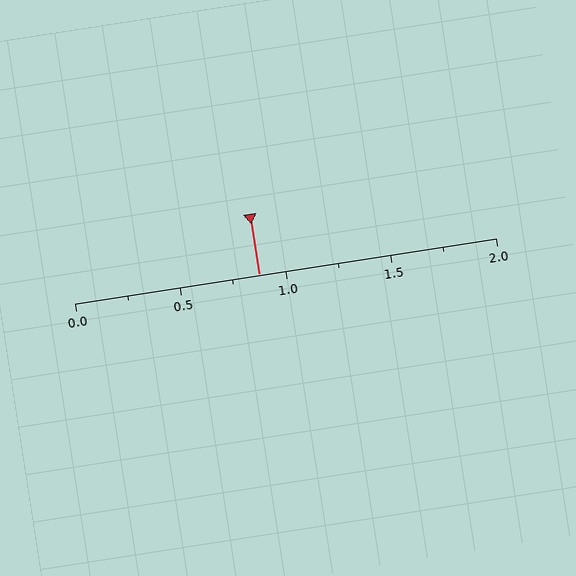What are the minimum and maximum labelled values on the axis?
The axis runs from 0.0 to 2.0.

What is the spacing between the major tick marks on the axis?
The major ticks are spaced 0.5 apart.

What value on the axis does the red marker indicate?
The marker indicates approximately 0.88.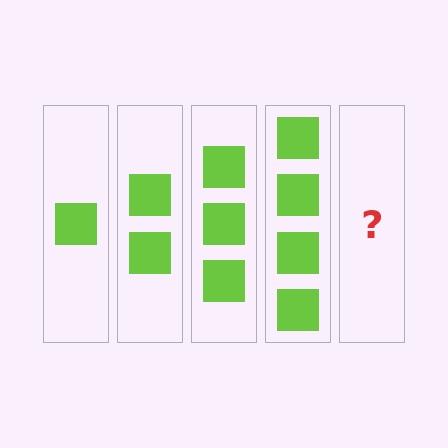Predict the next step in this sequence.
The next step is 5 squares.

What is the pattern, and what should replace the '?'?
The pattern is that each step adds one more square. The '?' should be 5 squares.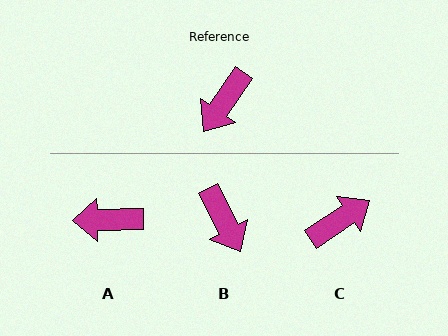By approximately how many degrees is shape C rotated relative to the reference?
Approximately 158 degrees counter-clockwise.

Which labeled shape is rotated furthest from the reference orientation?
C, about 158 degrees away.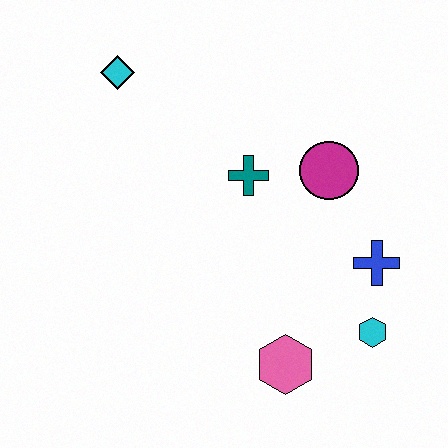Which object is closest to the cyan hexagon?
The blue cross is closest to the cyan hexagon.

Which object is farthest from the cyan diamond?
The cyan hexagon is farthest from the cyan diamond.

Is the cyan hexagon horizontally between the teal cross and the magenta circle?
No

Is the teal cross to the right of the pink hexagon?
No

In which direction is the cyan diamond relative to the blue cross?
The cyan diamond is to the left of the blue cross.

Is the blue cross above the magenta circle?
No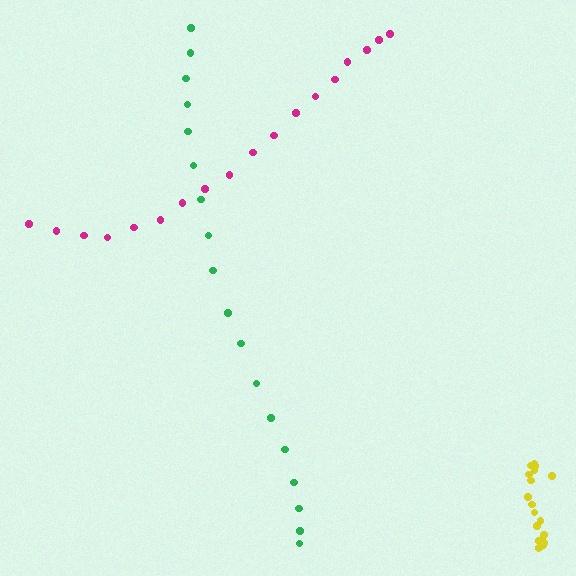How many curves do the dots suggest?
There are 3 distinct paths.